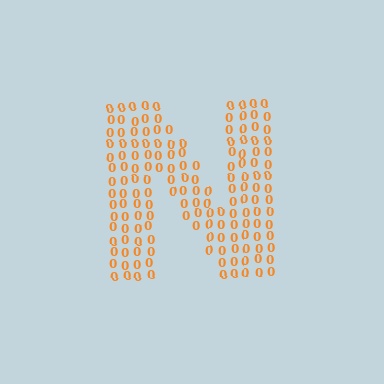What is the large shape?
The large shape is the letter N.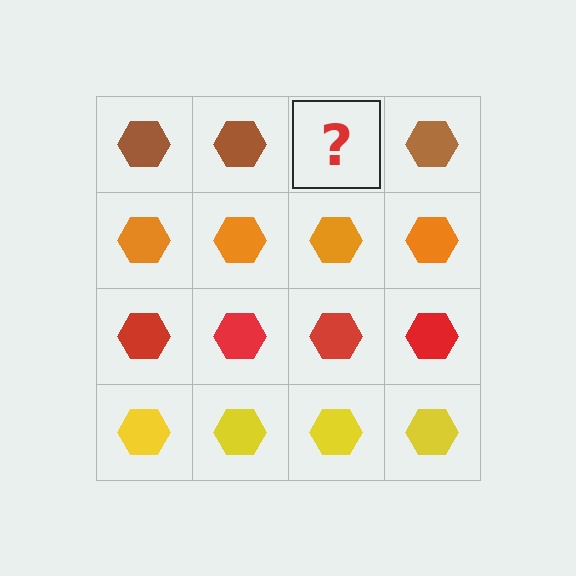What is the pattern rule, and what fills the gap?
The rule is that each row has a consistent color. The gap should be filled with a brown hexagon.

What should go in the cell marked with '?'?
The missing cell should contain a brown hexagon.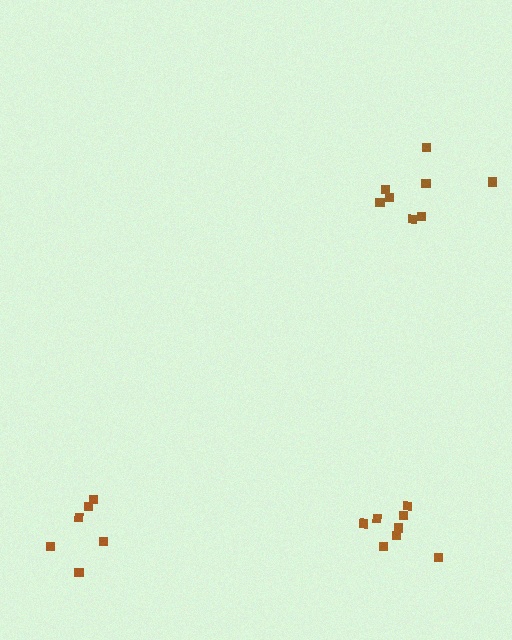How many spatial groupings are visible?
There are 3 spatial groupings.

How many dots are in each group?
Group 1: 8 dots, Group 2: 8 dots, Group 3: 6 dots (22 total).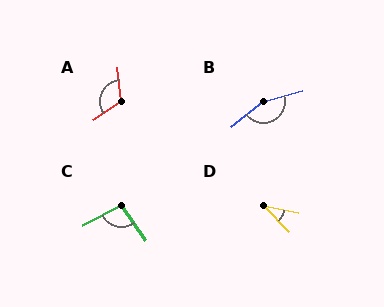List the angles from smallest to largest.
D (34°), C (98°), A (118°), B (158°).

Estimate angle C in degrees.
Approximately 98 degrees.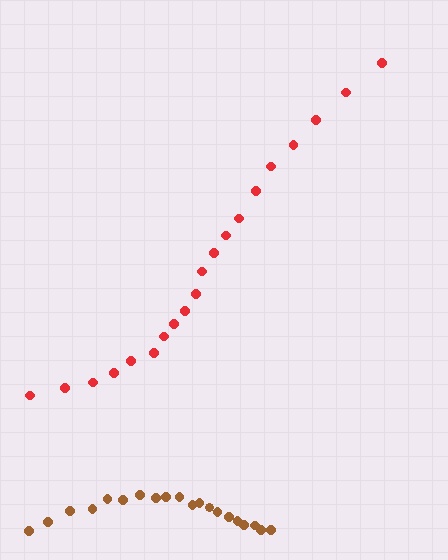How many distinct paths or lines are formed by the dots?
There are 2 distinct paths.